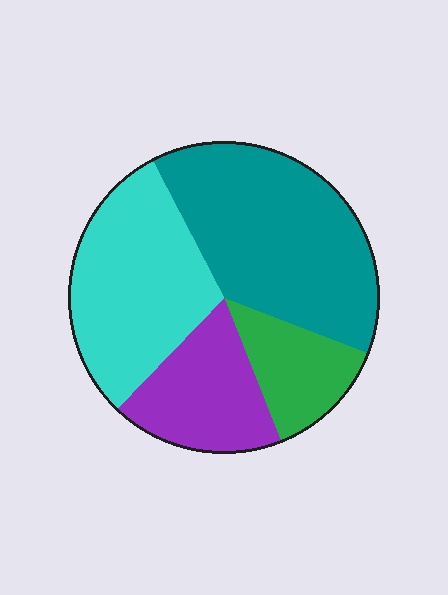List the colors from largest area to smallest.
From largest to smallest: teal, cyan, purple, green.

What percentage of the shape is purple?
Purple takes up about one sixth (1/6) of the shape.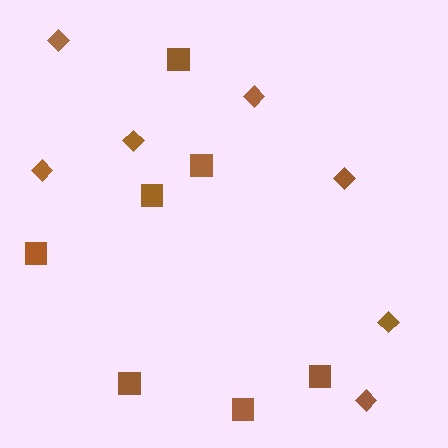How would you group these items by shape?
There are 2 groups: one group of squares (7) and one group of diamonds (7).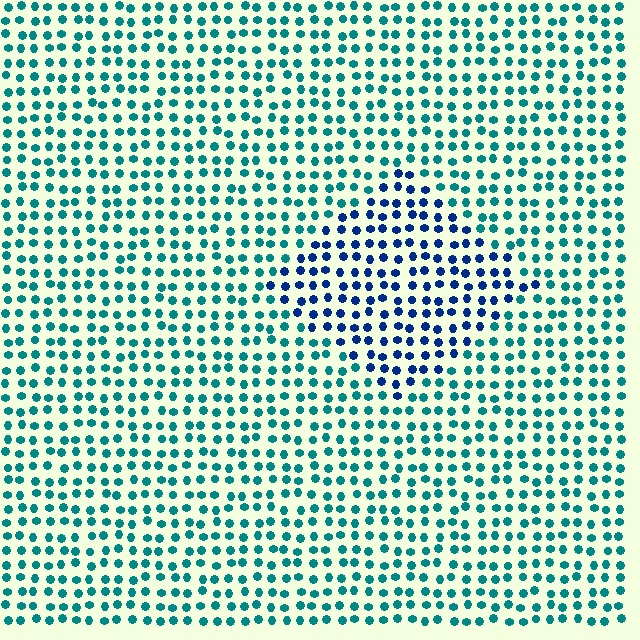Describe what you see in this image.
The image is filled with small teal elements in a uniform arrangement. A diamond-shaped region is visible where the elements are tinted to a slightly different hue, forming a subtle color boundary.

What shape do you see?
I see a diamond.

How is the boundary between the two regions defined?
The boundary is defined purely by a slight shift in hue (about 43 degrees). Spacing, size, and orientation are identical on both sides.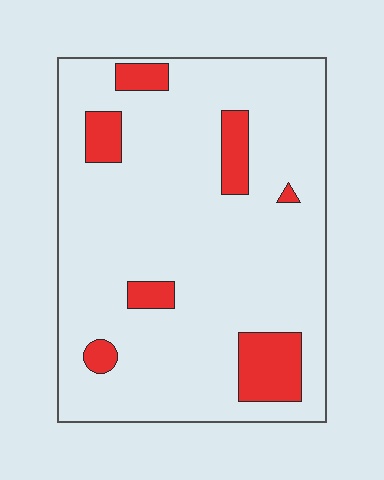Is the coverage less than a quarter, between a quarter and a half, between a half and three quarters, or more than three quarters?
Less than a quarter.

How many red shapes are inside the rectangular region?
7.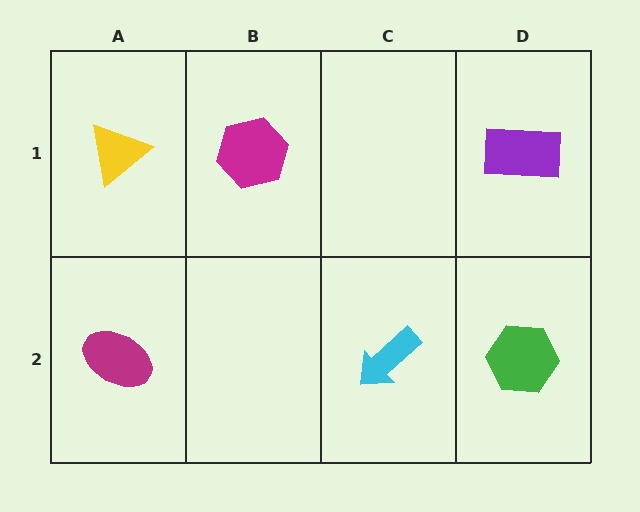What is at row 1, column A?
A yellow triangle.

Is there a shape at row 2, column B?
No, that cell is empty.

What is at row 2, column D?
A green hexagon.